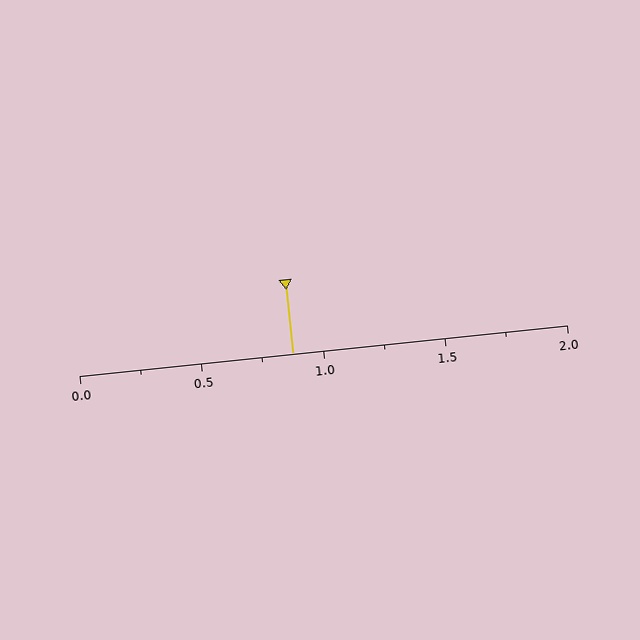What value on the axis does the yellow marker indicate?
The marker indicates approximately 0.88.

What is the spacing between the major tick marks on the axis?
The major ticks are spaced 0.5 apart.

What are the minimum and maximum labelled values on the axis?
The axis runs from 0.0 to 2.0.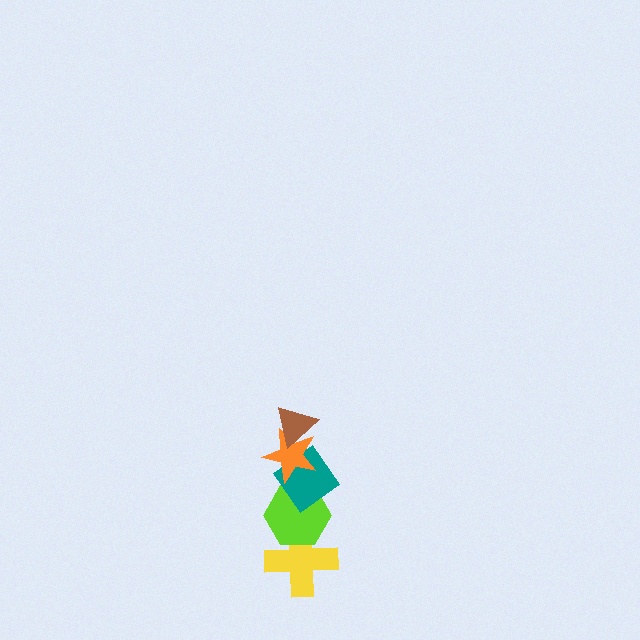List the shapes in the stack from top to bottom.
From top to bottom: the brown triangle, the orange star, the teal diamond, the lime hexagon, the yellow cross.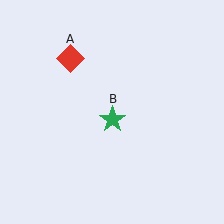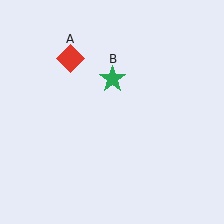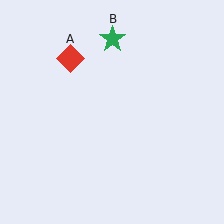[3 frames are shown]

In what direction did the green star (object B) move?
The green star (object B) moved up.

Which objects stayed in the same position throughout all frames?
Red diamond (object A) remained stationary.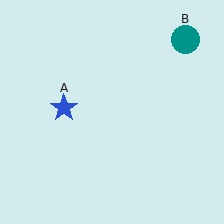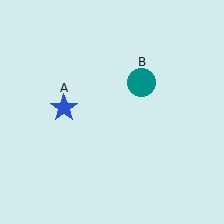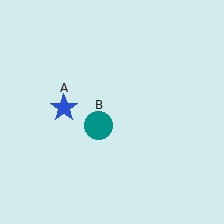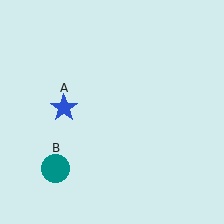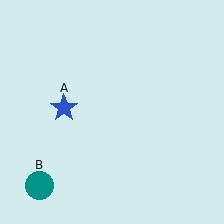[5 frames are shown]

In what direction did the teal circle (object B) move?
The teal circle (object B) moved down and to the left.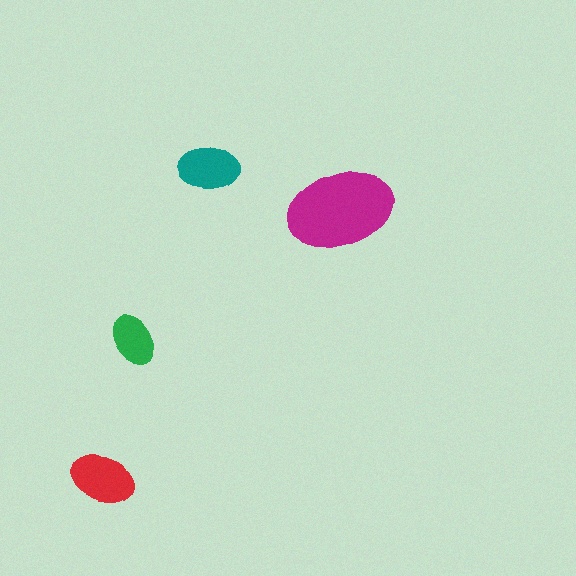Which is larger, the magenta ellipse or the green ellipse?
The magenta one.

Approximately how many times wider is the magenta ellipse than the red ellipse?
About 1.5 times wider.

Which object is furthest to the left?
The red ellipse is leftmost.